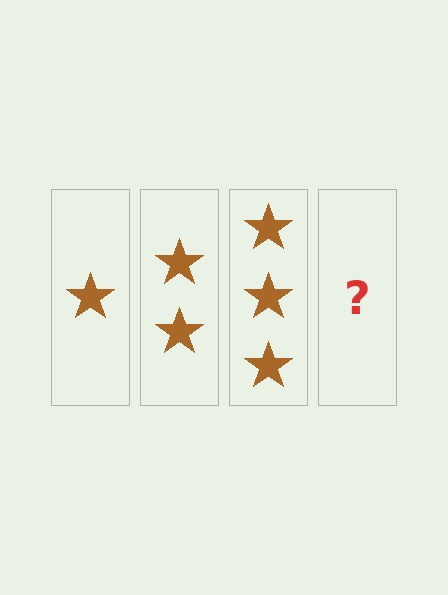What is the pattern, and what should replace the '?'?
The pattern is that each step adds one more star. The '?' should be 4 stars.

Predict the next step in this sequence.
The next step is 4 stars.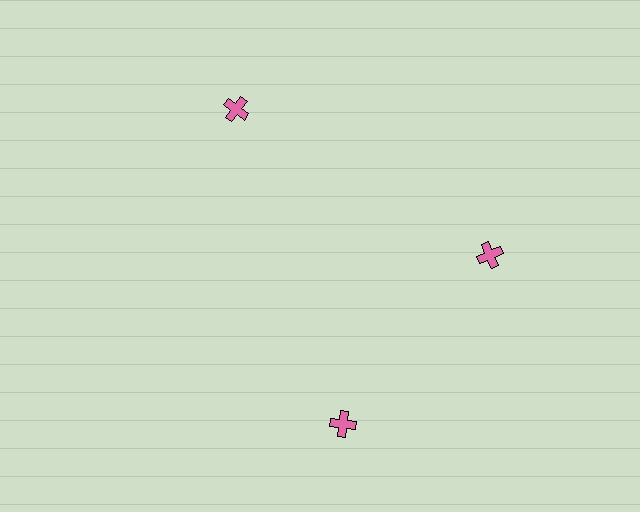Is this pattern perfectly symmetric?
No. The 3 pink crosses are arranged in a ring, but one element near the 7 o'clock position is rotated out of alignment along the ring, breaking the 3-fold rotational symmetry.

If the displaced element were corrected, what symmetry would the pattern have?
It would have 3-fold rotational symmetry — the pattern would map onto itself every 120 degrees.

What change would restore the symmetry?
The symmetry would be restored by rotating it back into even spacing with its neighbors so that all 3 crosses sit at equal angles and equal distance from the center.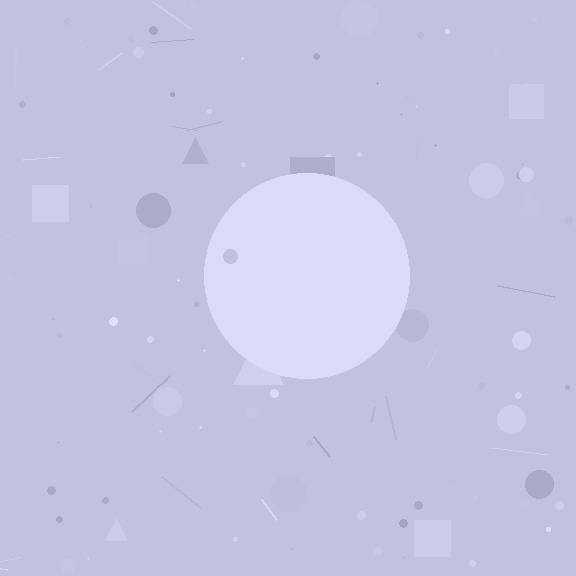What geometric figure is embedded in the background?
A circle is embedded in the background.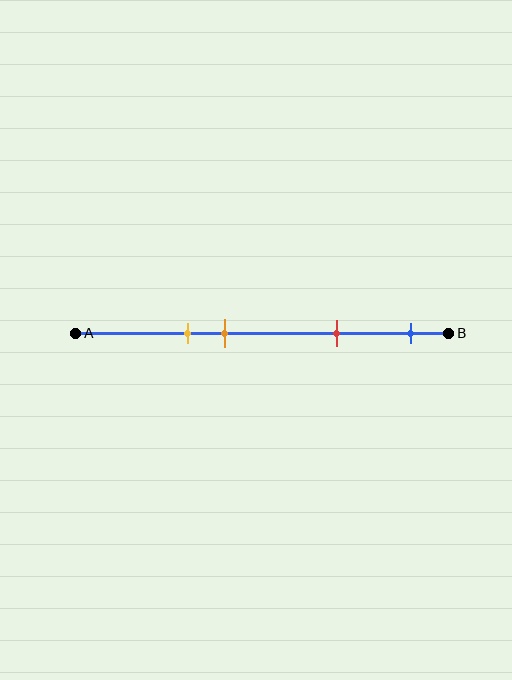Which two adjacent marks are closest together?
The yellow and orange marks are the closest adjacent pair.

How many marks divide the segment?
There are 4 marks dividing the segment.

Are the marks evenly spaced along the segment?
No, the marks are not evenly spaced.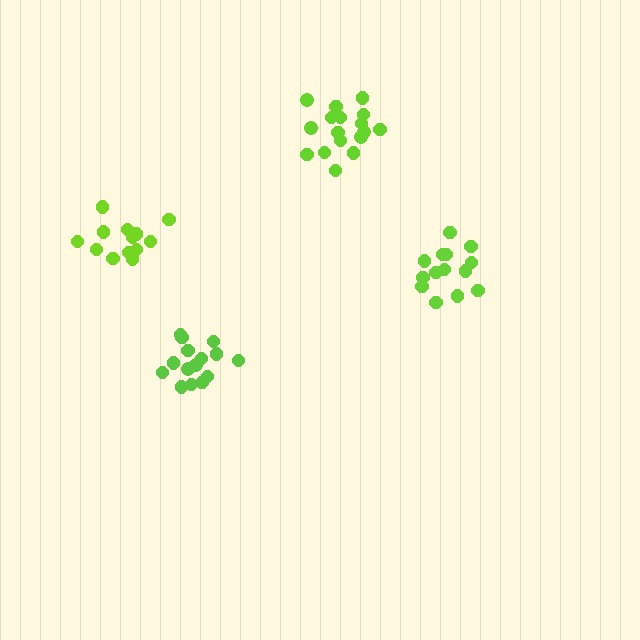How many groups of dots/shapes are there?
There are 4 groups.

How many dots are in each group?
Group 1: 15 dots, Group 2: 14 dots, Group 3: 17 dots, Group 4: 13 dots (59 total).